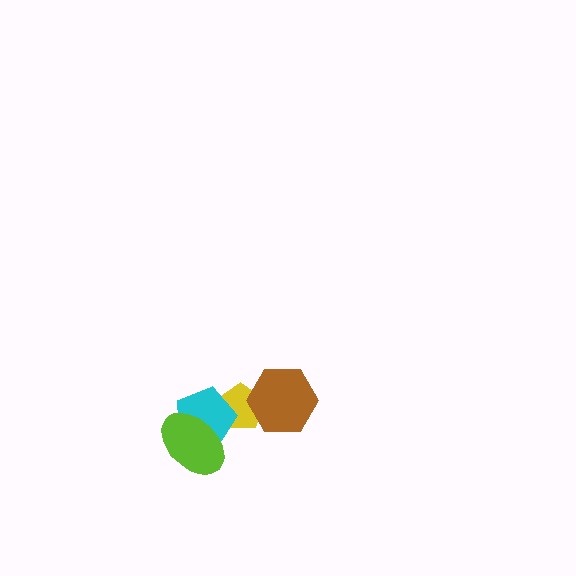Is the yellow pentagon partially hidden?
Yes, it is partially covered by another shape.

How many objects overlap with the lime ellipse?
1 object overlaps with the lime ellipse.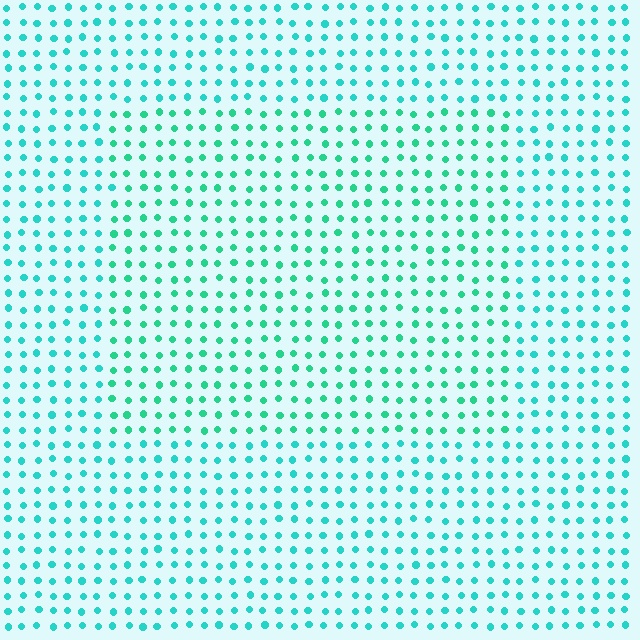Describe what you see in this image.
The image is filled with small cyan elements in a uniform arrangement. A rectangle-shaped region is visible where the elements are tinted to a slightly different hue, forming a subtle color boundary.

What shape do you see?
I see a rectangle.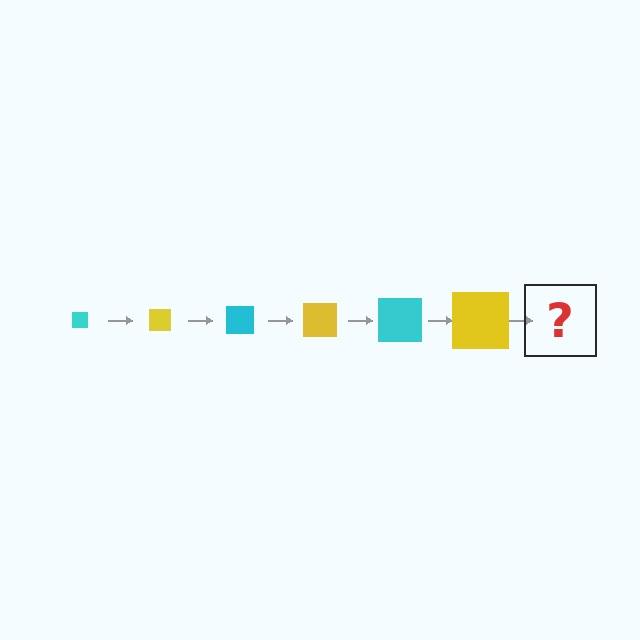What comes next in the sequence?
The next element should be a cyan square, larger than the previous one.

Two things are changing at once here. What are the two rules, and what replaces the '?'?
The two rules are that the square grows larger each step and the color cycles through cyan and yellow. The '?' should be a cyan square, larger than the previous one.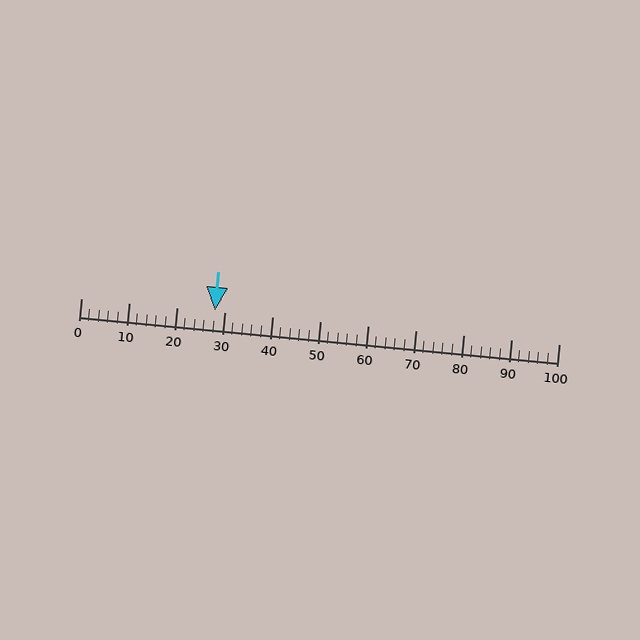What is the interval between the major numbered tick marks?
The major tick marks are spaced 10 units apart.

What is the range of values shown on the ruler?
The ruler shows values from 0 to 100.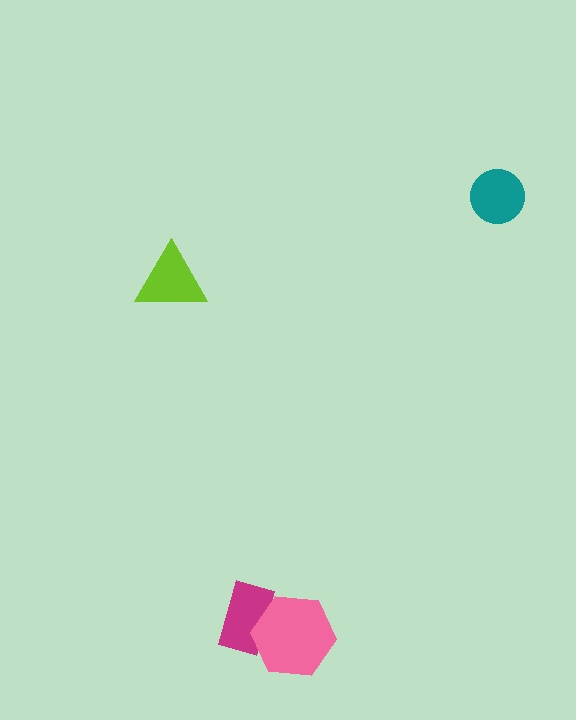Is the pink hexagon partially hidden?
No, no other shape covers it.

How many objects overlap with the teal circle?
0 objects overlap with the teal circle.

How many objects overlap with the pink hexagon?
1 object overlaps with the pink hexagon.